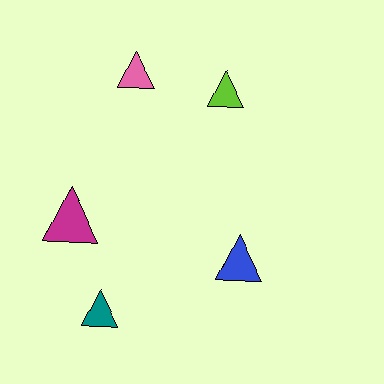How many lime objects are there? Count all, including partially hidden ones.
There is 1 lime object.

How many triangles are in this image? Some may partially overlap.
There are 5 triangles.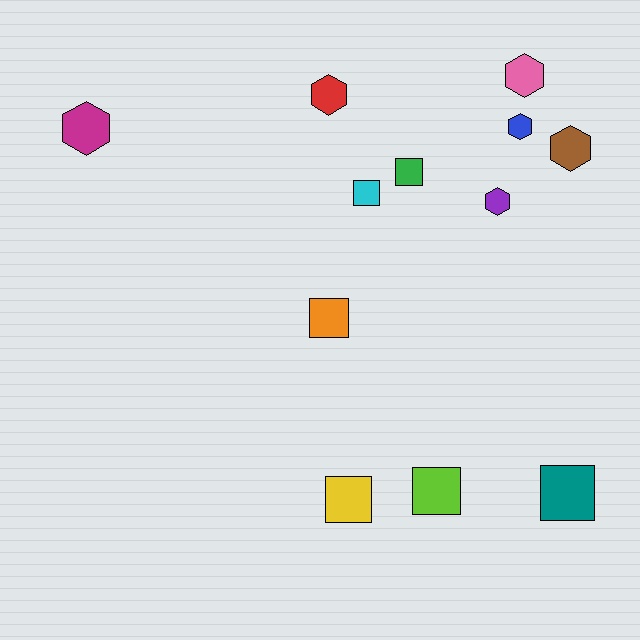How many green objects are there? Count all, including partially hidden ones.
There is 1 green object.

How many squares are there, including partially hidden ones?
There are 6 squares.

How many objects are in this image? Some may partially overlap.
There are 12 objects.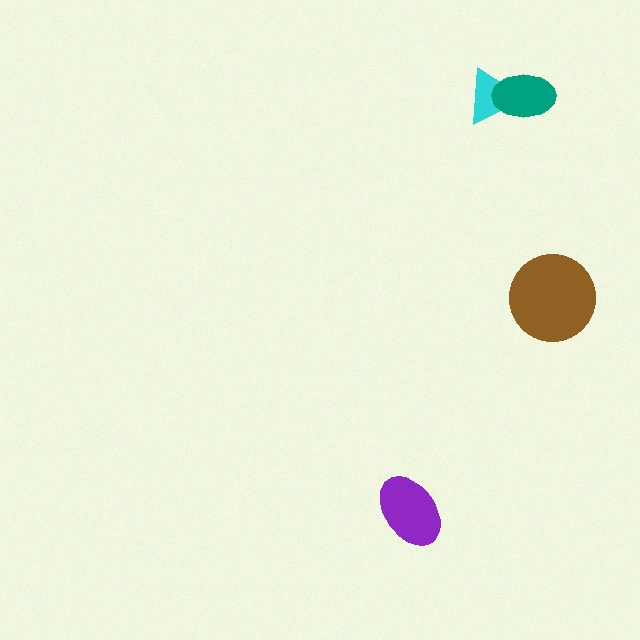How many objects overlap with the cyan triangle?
1 object overlaps with the cyan triangle.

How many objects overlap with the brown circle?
0 objects overlap with the brown circle.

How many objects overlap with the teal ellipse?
1 object overlaps with the teal ellipse.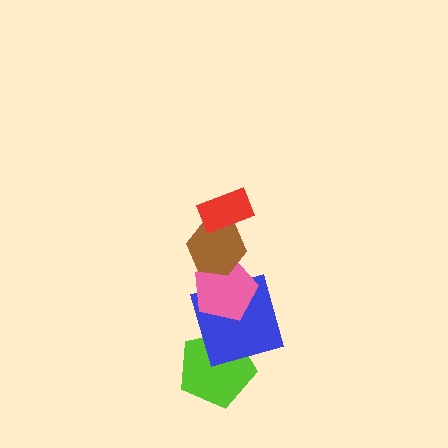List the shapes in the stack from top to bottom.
From top to bottom: the red rectangle, the brown hexagon, the pink pentagon, the blue square, the lime pentagon.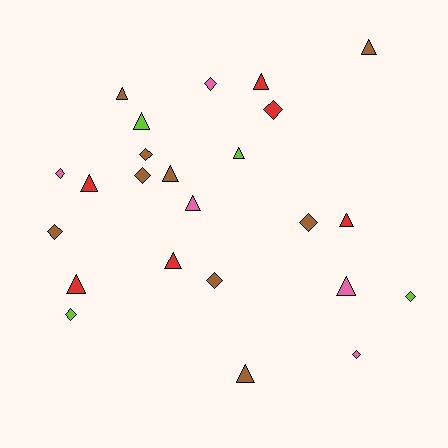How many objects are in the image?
There are 24 objects.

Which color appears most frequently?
Brown, with 9 objects.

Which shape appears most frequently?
Triangle, with 13 objects.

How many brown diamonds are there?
There are 5 brown diamonds.